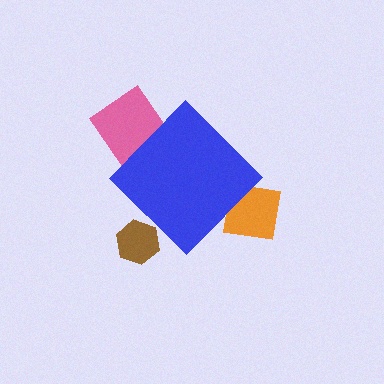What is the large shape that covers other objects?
A blue diamond.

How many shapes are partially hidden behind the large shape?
3 shapes are partially hidden.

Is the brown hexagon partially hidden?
Yes, the brown hexagon is partially hidden behind the blue diamond.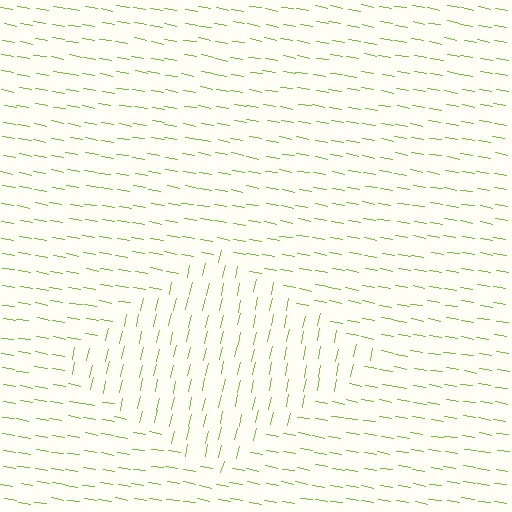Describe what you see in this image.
The image is filled with small lime line segments. A diamond region in the image has lines oriented differently from the surrounding lines, creating a visible texture boundary.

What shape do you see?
I see a diamond.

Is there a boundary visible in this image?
Yes, there is a texture boundary formed by a change in line orientation.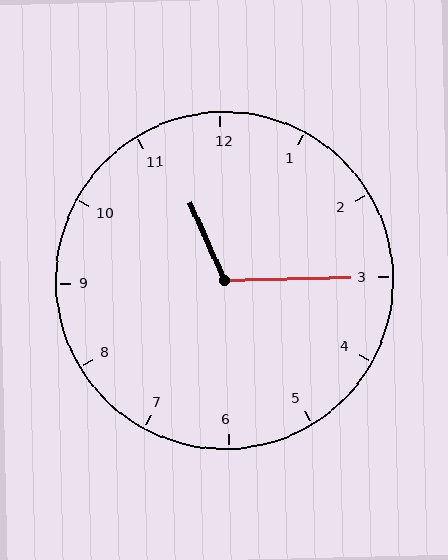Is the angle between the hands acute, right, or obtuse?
It is obtuse.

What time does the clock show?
11:15.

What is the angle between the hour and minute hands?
Approximately 112 degrees.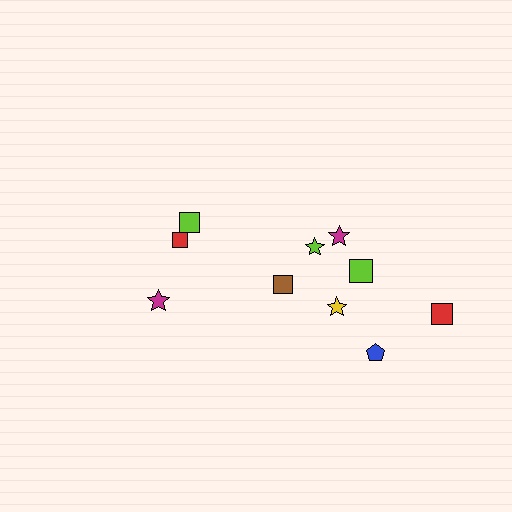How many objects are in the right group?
There are 6 objects.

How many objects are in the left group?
There are 4 objects.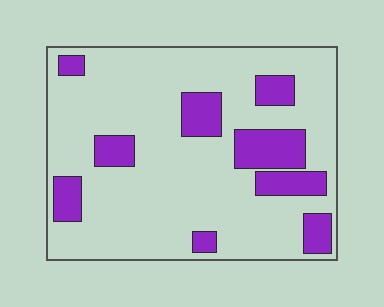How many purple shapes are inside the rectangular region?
9.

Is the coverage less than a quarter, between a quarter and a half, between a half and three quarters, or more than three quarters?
Less than a quarter.